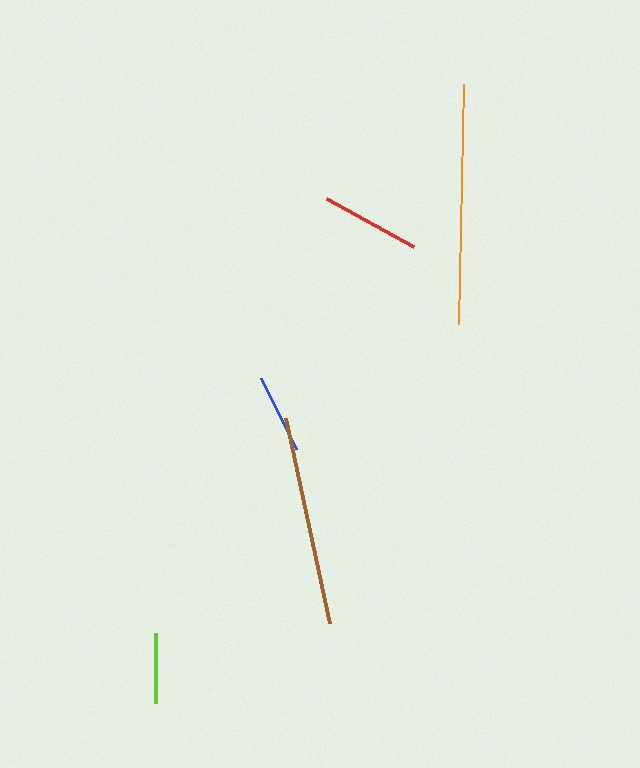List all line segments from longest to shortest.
From longest to shortest: orange, brown, red, blue, lime.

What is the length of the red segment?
The red segment is approximately 99 pixels long.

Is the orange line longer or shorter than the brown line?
The orange line is longer than the brown line.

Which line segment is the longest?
The orange line is the longest at approximately 240 pixels.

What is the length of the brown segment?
The brown segment is approximately 209 pixels long.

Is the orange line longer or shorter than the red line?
The orange line is longer than the red line.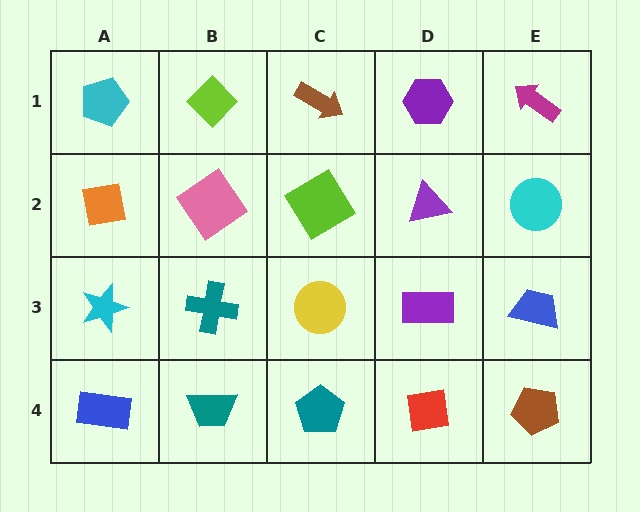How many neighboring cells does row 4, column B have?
3.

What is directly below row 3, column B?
A teal trapezoid.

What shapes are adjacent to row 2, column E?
A magenta arrow (row 1, column E), a blue trapezoid (row 3, column E), a purple triangle (row 2, column D).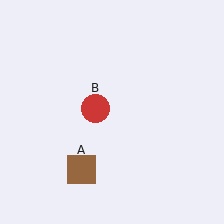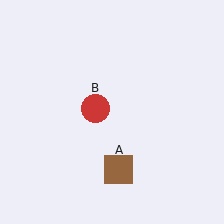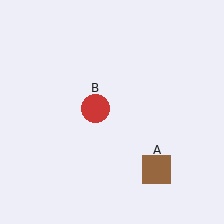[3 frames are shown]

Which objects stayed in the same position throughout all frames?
Red circle (object B) remained stationary.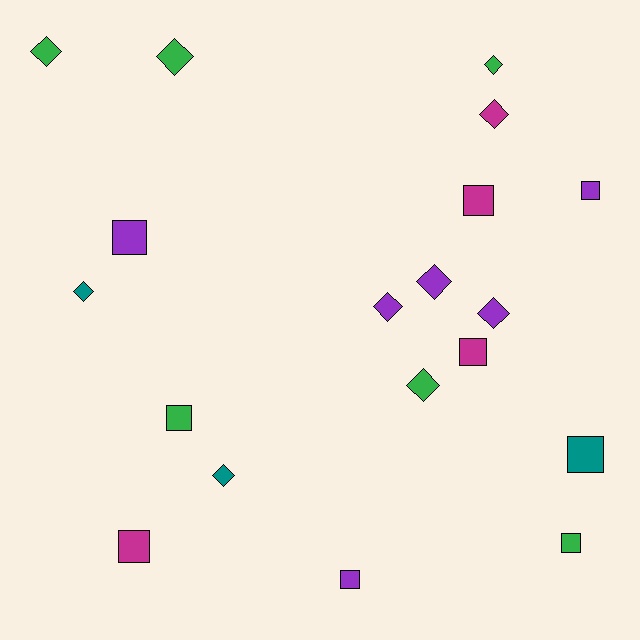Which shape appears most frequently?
Diamond, with 10 objects.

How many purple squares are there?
There are 3 purple squares.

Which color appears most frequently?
Green, with 6 objects.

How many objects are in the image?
There are 19 objects.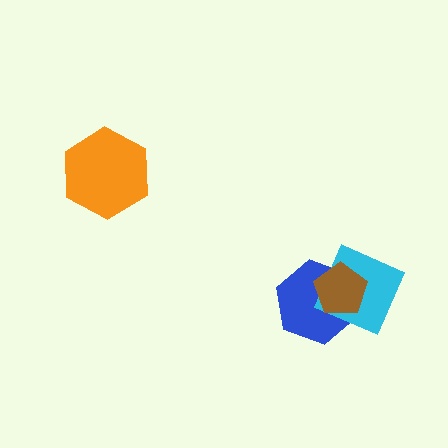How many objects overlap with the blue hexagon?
2 objects overlap with the blue hexagon.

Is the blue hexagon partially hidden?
Yes, it is partially covered by another shape.